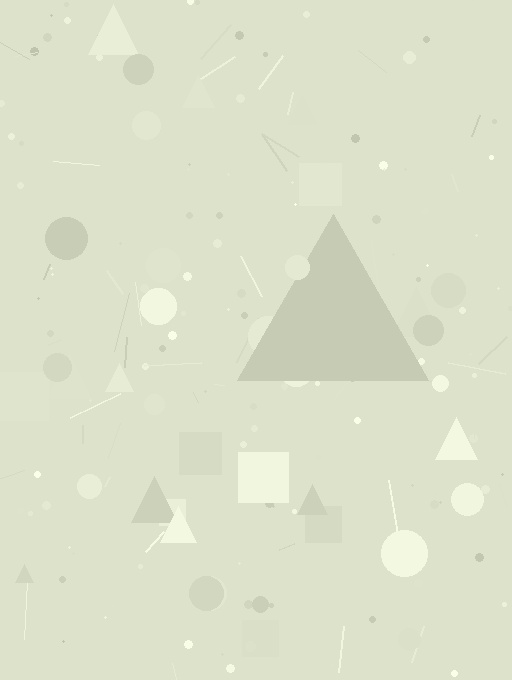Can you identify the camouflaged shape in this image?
The camouflaged shape is a triangle.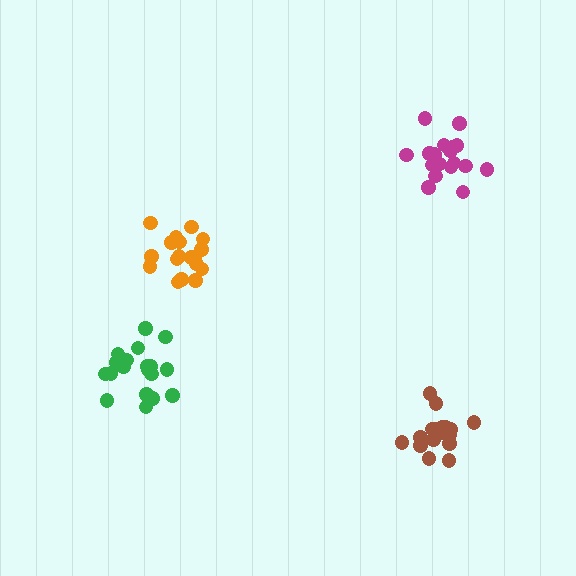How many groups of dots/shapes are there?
There are 4 groups.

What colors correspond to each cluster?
The clusters are colored: green, orange, magenta, brown.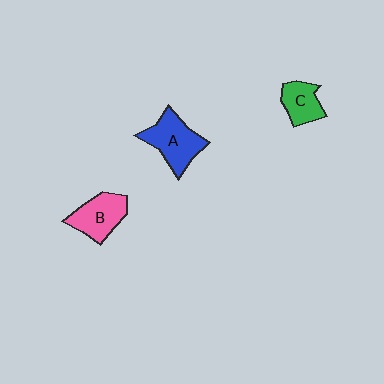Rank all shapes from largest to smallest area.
From largest to smallest: A (blue), B (pink), C (green).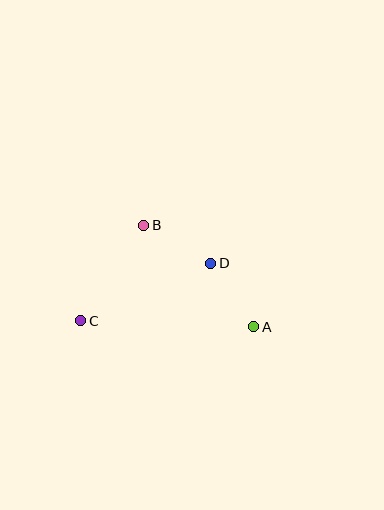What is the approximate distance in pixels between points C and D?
The distance between C and D is approximately 142 pixels.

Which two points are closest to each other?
Points A and D are closest to each other.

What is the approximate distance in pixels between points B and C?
The distance between B and C is approximately 114 pixels.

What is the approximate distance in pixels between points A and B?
The distance between A and B is approximately 150 pixels.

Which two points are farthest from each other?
Points A and C are farthest from each other.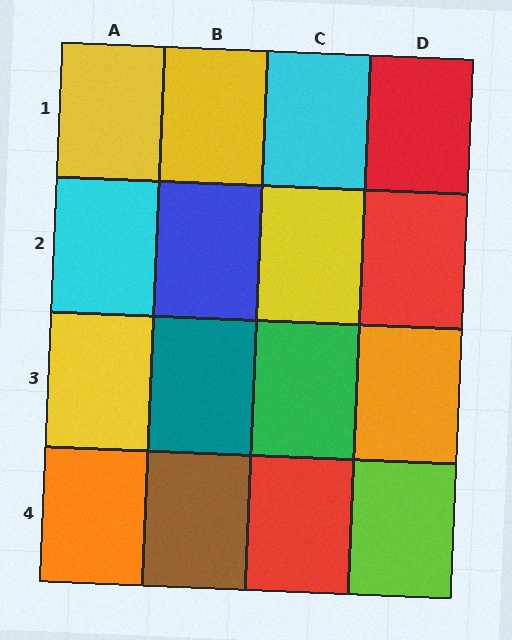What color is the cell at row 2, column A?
Cyan.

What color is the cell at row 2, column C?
Yellow.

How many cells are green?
1 cell is green.